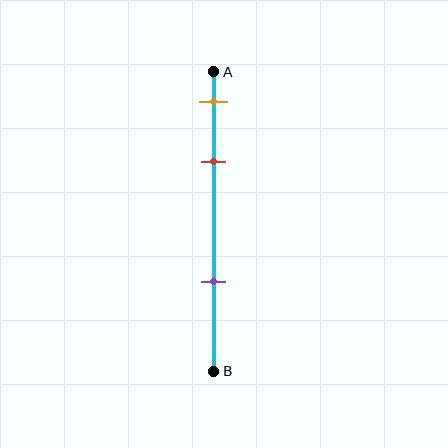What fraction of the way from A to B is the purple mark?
The purple mark is approximately 70% (0.7) of the way from A to B.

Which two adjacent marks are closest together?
The orange and red marks are the closest adjacent pair.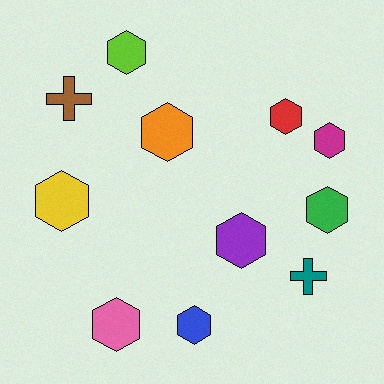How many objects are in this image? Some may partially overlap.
There are 11 objects.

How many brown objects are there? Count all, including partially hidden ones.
There is 1 brown object.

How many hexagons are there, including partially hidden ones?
There are 9 hexagons.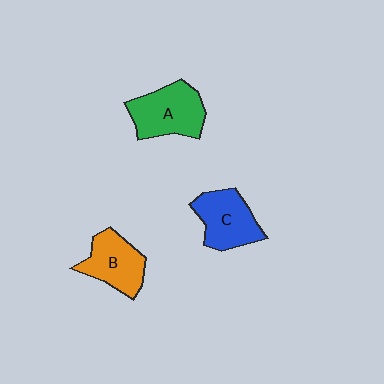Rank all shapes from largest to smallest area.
From largest to smallest: A (green), C (blue), B (orange).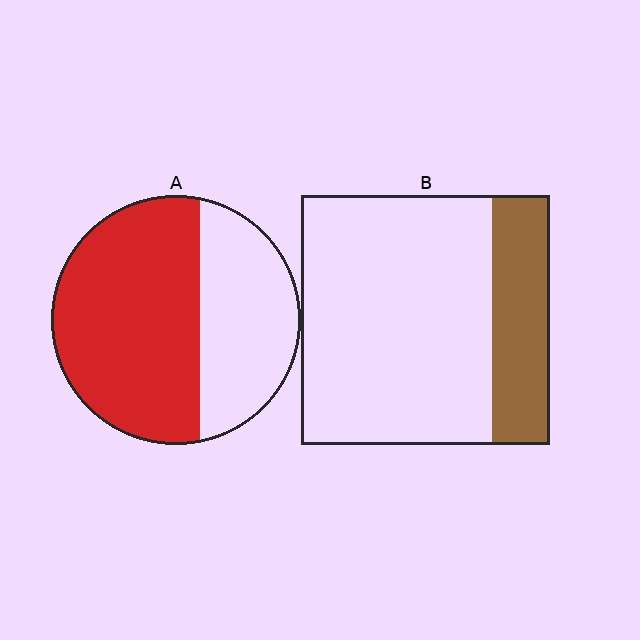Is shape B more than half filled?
No.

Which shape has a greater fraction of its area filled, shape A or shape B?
Shape A.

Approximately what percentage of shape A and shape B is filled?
A is approximately 60% and B is approximately 25%.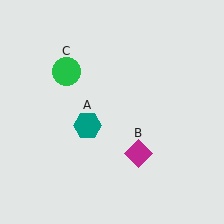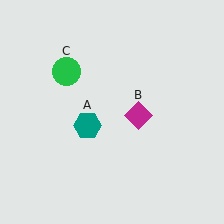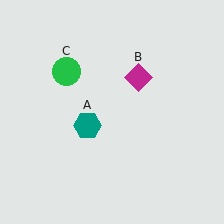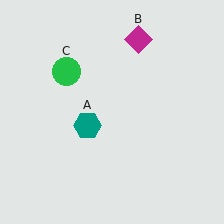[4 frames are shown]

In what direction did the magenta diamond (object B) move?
The magenta diamond (object B) moved up.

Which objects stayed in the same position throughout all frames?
Teal hexagon (object A) and green circle (object C) remained stationary.